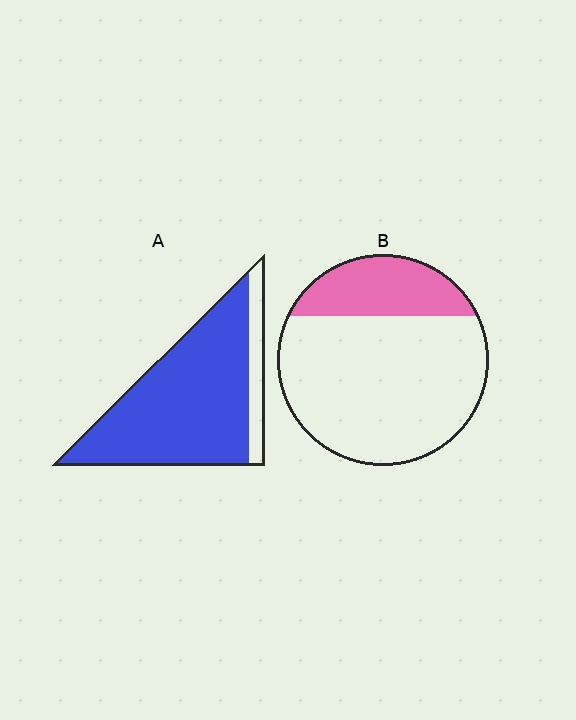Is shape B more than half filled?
No.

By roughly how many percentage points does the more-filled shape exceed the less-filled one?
By roughly 60 percentage points (A over B).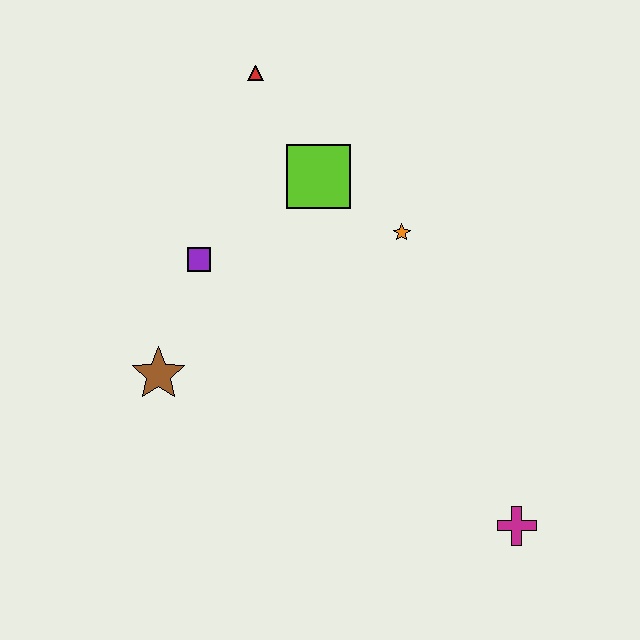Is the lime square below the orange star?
No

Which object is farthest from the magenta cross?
The red triangle is farthest from the magenta cross.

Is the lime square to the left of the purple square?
No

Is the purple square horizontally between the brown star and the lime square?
Yes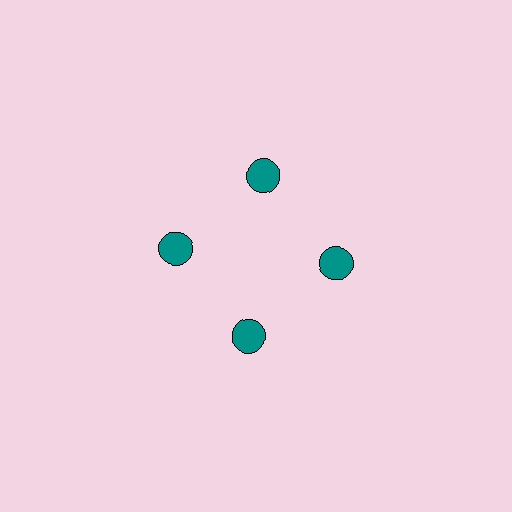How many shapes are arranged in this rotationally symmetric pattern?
There are 4 shapes, arranged in 4 groups of 1.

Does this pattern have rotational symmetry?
Yes, this pattern has 4-fold rotational symmetry. It looks the same after rotating 90 degrees around the center.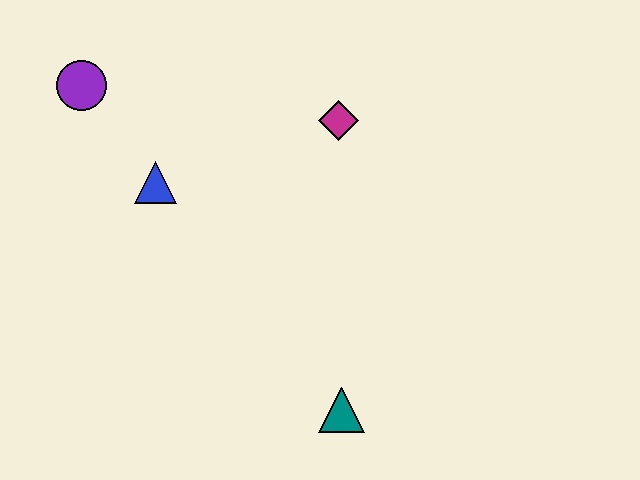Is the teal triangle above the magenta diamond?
No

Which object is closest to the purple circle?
The blue triangle is closest to the purple circle.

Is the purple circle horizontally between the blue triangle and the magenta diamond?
No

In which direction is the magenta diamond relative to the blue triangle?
The magenta diamond is to the right of the blue triangle.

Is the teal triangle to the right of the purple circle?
Yes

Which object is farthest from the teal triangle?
The purple circle is farthest from the teal triangle.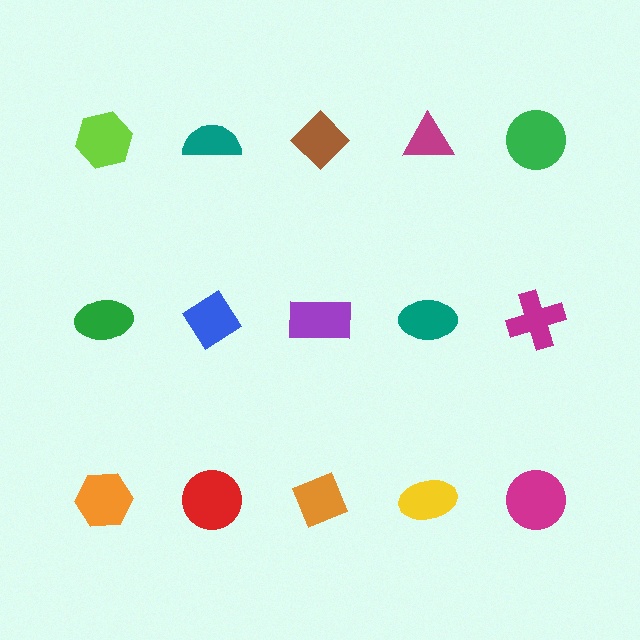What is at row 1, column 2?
A teal semicircle.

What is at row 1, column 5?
A green circle.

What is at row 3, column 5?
A magenta circle.